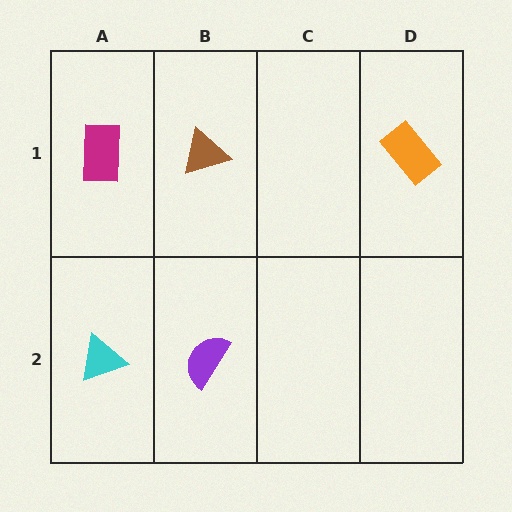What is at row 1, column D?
An orange rectangle.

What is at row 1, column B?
A brown triangle.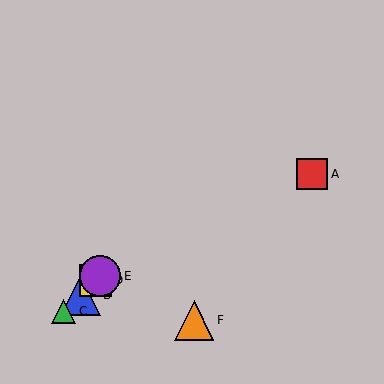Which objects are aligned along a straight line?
Objects B, C, D, E are aligned along a straight line.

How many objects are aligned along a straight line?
4 objects (B, C, D, E) are aligned along a straight line.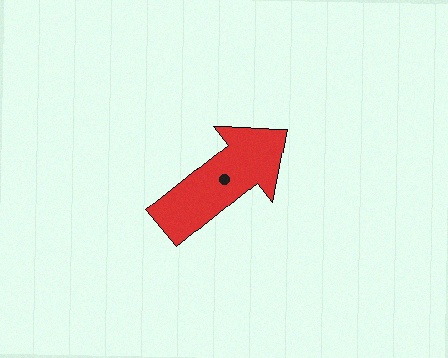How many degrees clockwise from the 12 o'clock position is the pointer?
Approximately 51 degrees.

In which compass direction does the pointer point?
Northeast.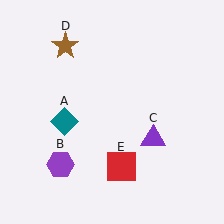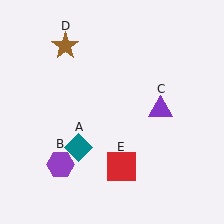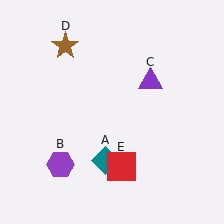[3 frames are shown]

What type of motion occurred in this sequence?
The teal diamond (object A), purple triangle (object C) rotated counterclockwise around the center of the scene.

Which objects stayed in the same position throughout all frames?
Purple hexagon (object B) and brown star (object D) and red square (object E) remained stationary.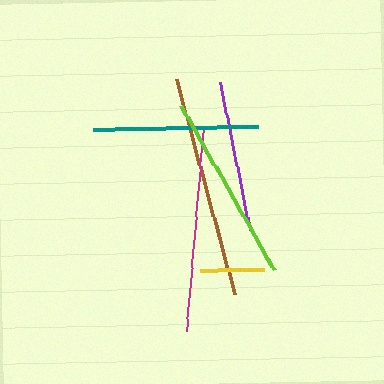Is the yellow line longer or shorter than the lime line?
The lime line is longer than the yellow line.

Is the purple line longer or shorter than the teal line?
The teal line is longer than the purple line.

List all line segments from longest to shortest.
From longest to shortest: brown, magenta, lime, teal, purple, yellow.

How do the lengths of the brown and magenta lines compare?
The brown and magenta lines are approximately the same length.